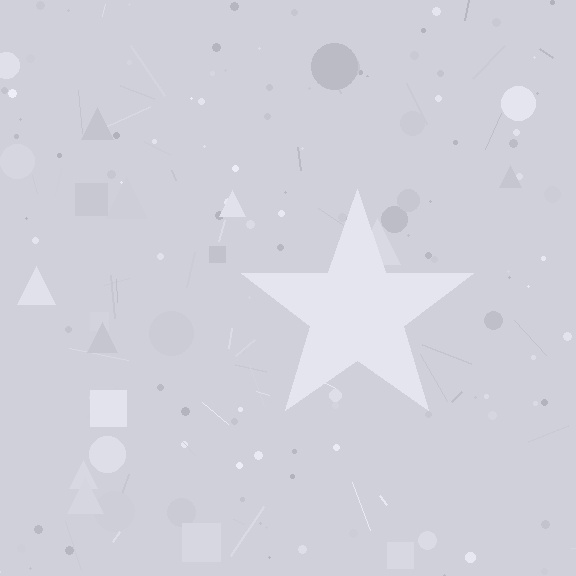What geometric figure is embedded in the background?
A star is embedded in the background.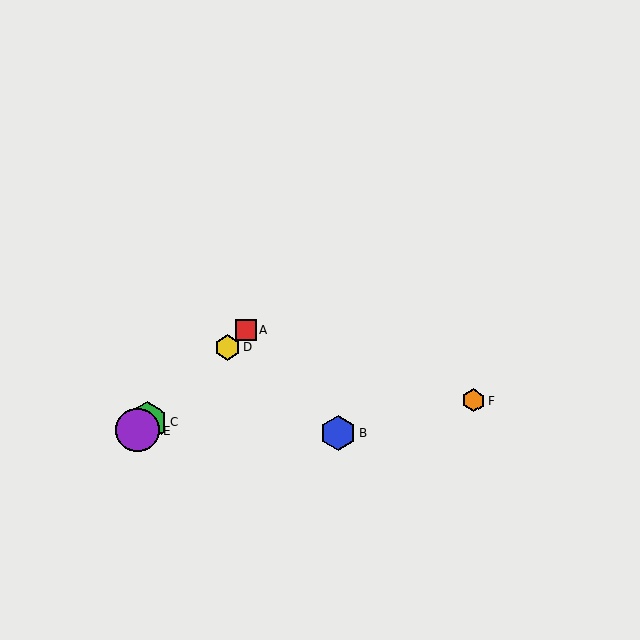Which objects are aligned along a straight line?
Objects A, C, D, E are aligned along a straight line.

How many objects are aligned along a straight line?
4 objects (A, C, D, E) are aligned along a straight line.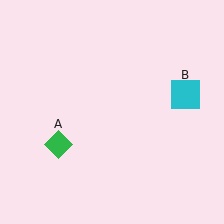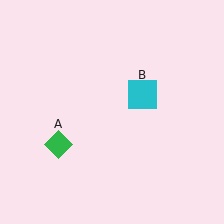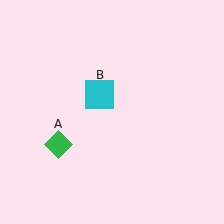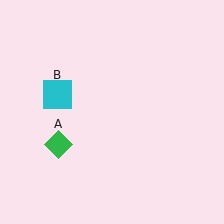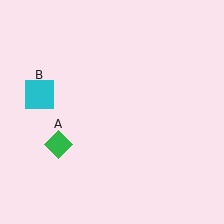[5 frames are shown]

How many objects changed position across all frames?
1 object changed position: cyan square (object B).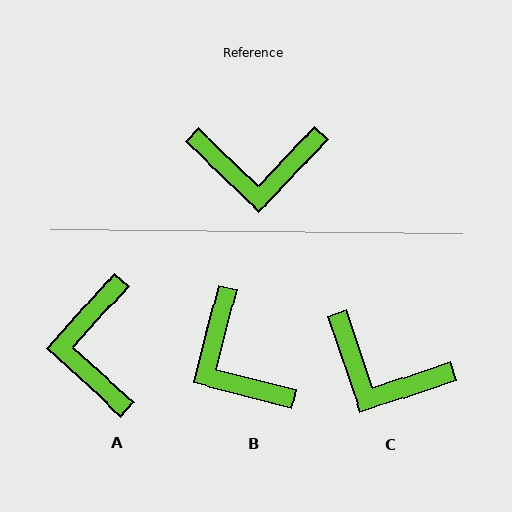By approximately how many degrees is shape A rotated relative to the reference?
Approximately 88 degrees clockwise.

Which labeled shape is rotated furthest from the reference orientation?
A, about 88 degrees away.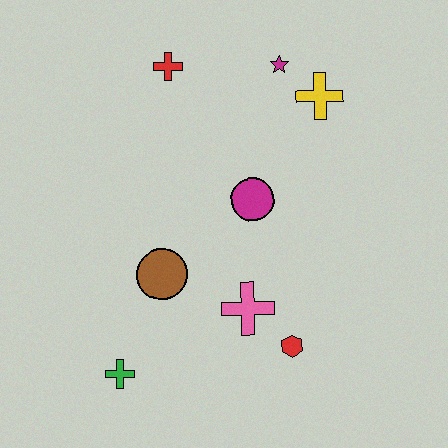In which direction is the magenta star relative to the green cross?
The magenta star is above the green cross.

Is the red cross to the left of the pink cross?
Yes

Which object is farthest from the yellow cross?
The green cross is farthest from the yellow cross.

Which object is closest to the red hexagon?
The pink cross is closest to the red hexagon.